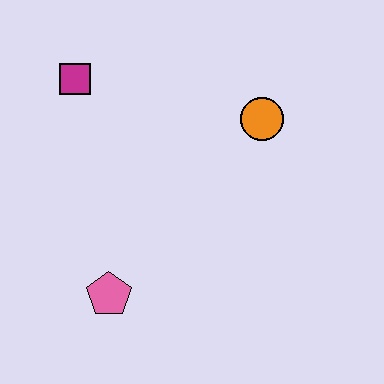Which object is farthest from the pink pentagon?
The orange circle is farthest from the pink pentagon.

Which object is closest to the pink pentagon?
The magenta square is closest to the pink pentagon.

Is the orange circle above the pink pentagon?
Yes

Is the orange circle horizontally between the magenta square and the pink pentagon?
No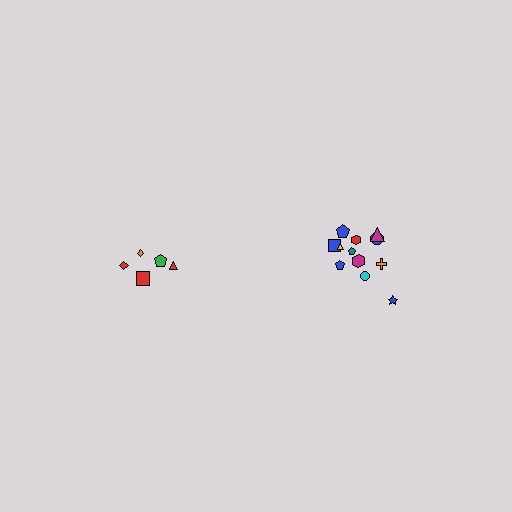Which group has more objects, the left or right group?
The right group.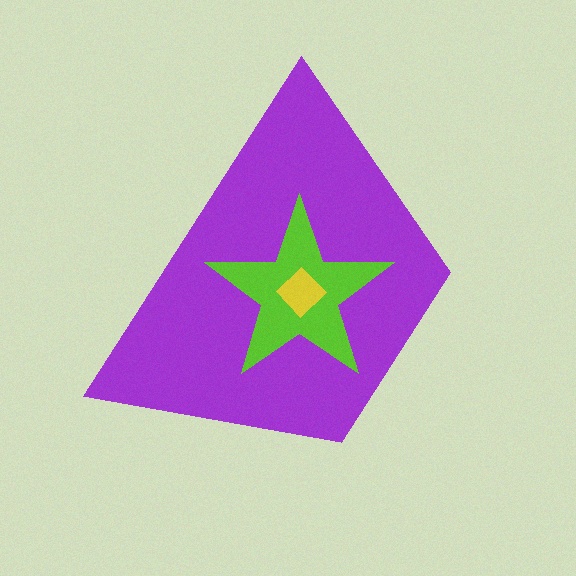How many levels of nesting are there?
3.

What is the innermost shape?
The yellow diamond.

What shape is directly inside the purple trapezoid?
The lime star.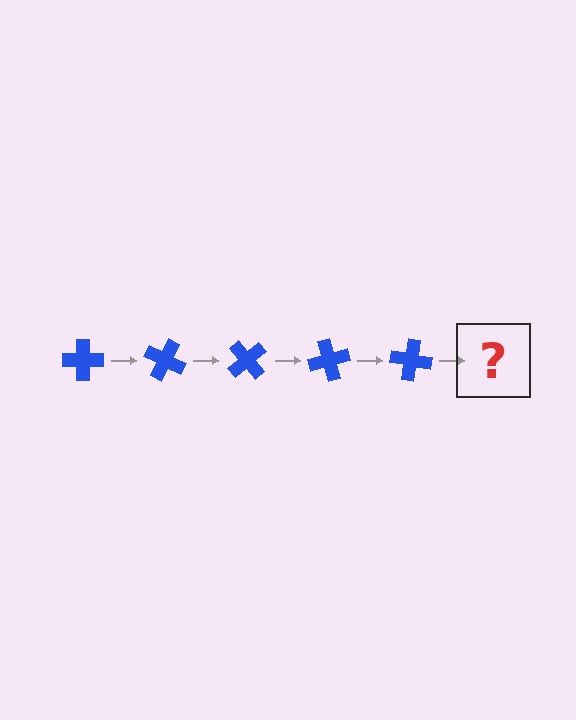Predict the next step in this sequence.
The next step is a blue cross rotated 125 degrees.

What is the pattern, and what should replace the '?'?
The pattern is that the cross rotates 25 degrees each step. The '?' should be a blue cross rotated 125 degrees.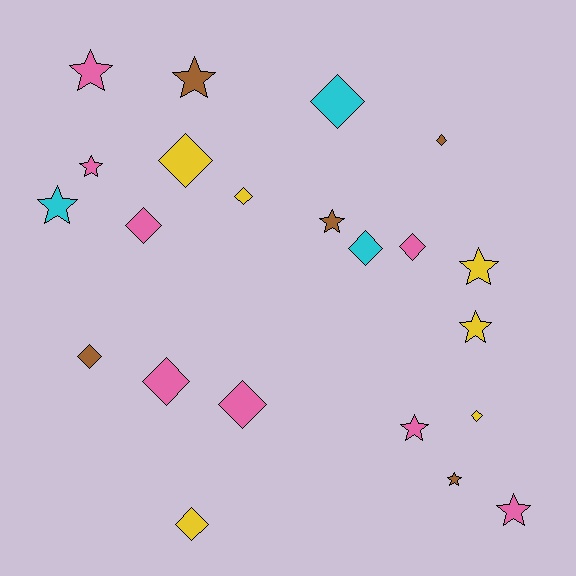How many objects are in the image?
There are 22 objects.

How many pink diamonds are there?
There are 4 pink diamonds.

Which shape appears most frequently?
Diamond, with 12 objects.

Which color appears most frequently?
Pink, with 8 objects.